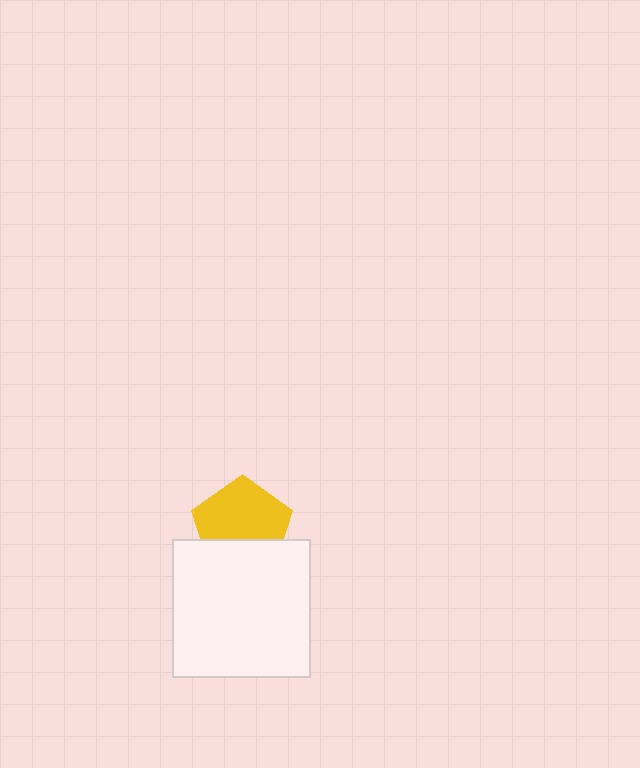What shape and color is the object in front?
The object in front is a white square.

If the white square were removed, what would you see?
You would see the complete yellow pentagon.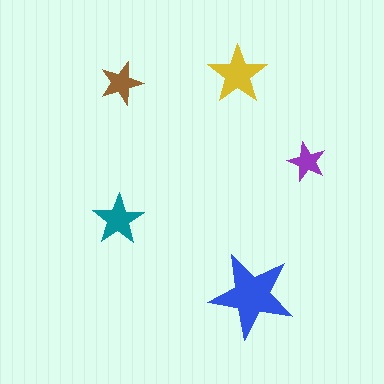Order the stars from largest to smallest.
the blue one, the yellow one, the teal one, the brown one, the purple one.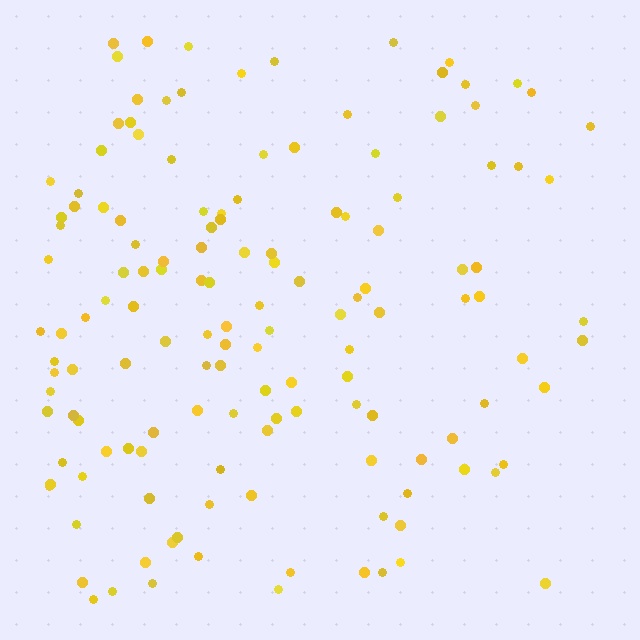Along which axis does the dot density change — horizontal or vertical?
Horizontal.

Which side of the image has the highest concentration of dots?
The left.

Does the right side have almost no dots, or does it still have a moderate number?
Still a moderate number, just noticeably fewer than the left.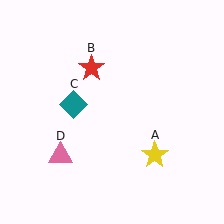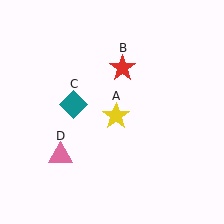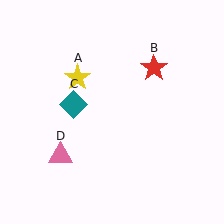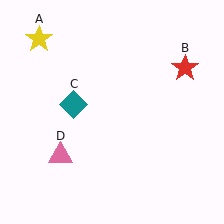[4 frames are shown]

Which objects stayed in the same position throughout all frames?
Teal diamond (object C) and pink triangle (object D) remained stationary.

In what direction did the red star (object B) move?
The red star (object B) moved right.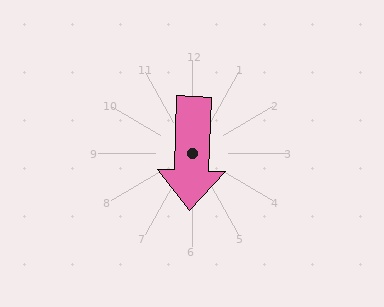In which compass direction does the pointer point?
South.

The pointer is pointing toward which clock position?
Roughly 6 o'clock.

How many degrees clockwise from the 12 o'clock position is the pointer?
Approximately 182 degrees.